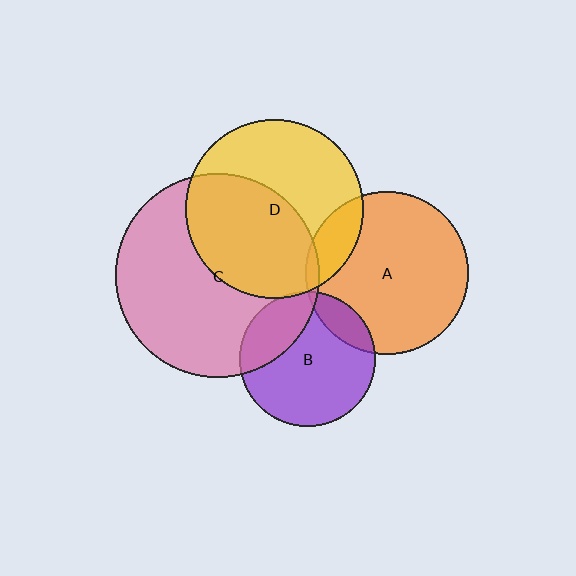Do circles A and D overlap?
Yes.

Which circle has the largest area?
Circle C (pink).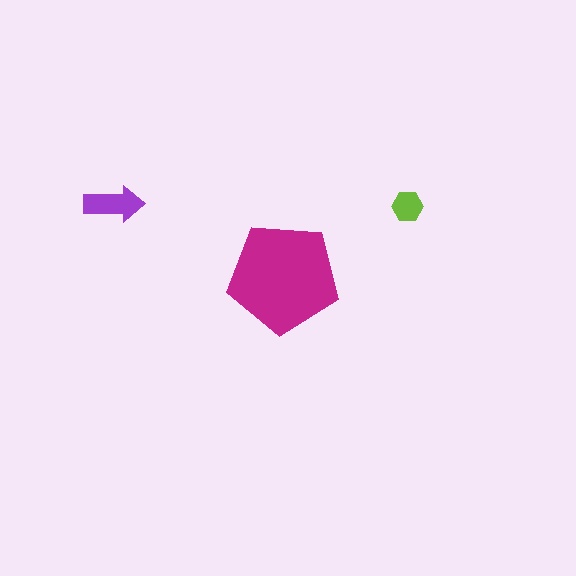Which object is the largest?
The magenta pentagon.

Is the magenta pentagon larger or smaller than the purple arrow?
Larger.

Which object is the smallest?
The lime hexagon.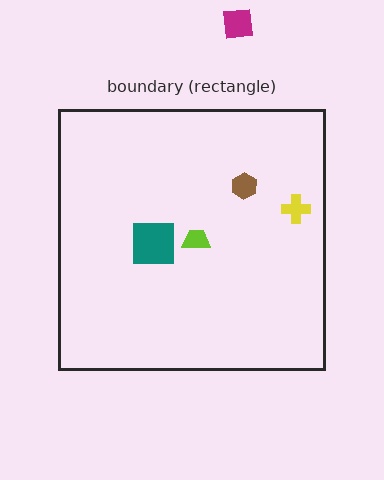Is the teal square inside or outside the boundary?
Inside.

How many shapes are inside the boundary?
4 inside, 1 outside.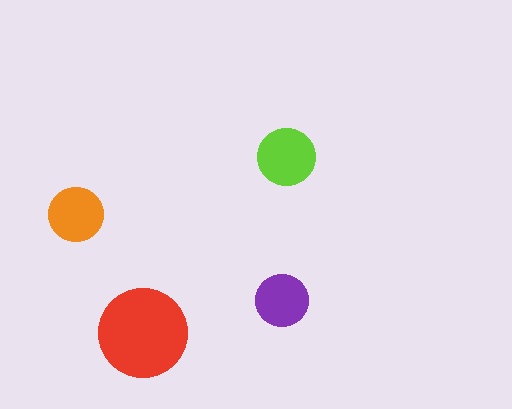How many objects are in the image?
There are 4 objects in the image.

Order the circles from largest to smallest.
the red one, the lime one, the orange one, the purple one.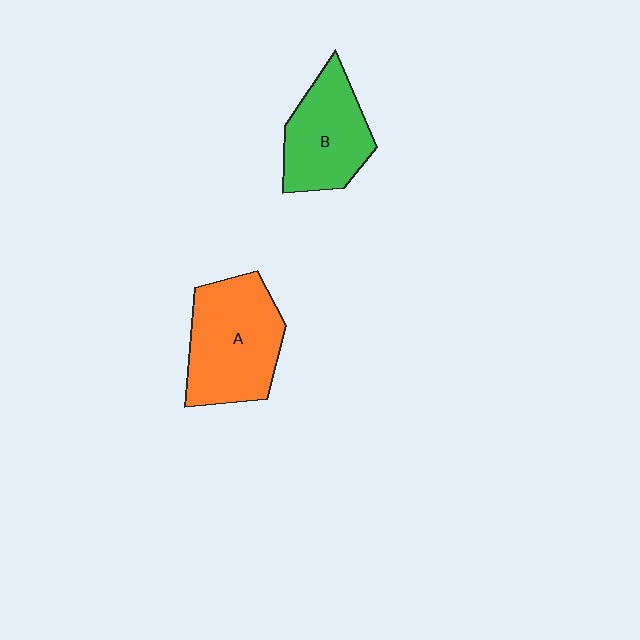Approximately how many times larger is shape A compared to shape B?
Approximately 1.3 times.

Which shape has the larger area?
Shape A (orange).